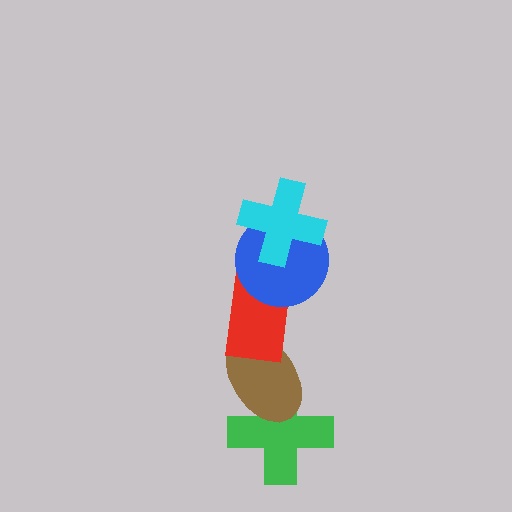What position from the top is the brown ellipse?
The brown ellipse is 4th from the top.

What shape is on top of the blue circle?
The cyan cross is on top of the blue circle.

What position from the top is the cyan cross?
The cyan cross is 1st from the top.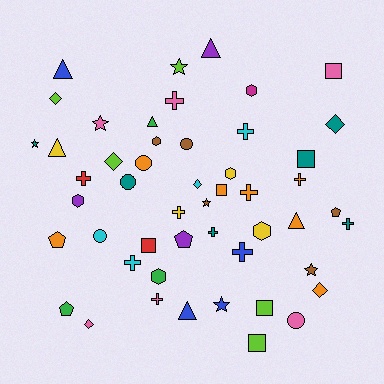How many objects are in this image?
There are 50 objects.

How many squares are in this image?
There are 6 squares.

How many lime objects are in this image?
There are 5 lime objects.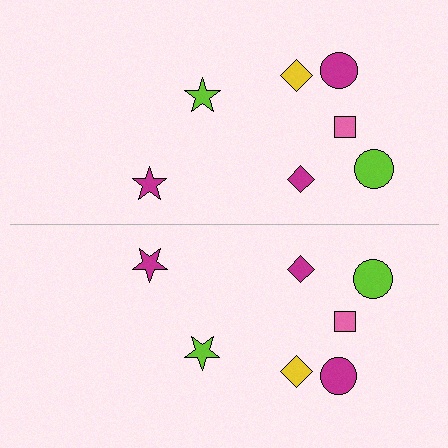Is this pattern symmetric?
Yes, this pattern has bilateral (reflection) symmetry.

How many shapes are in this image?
There are 14 shapes in this image.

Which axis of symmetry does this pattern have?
The pattern has a horizontal axis of symmetry running through the center of the image.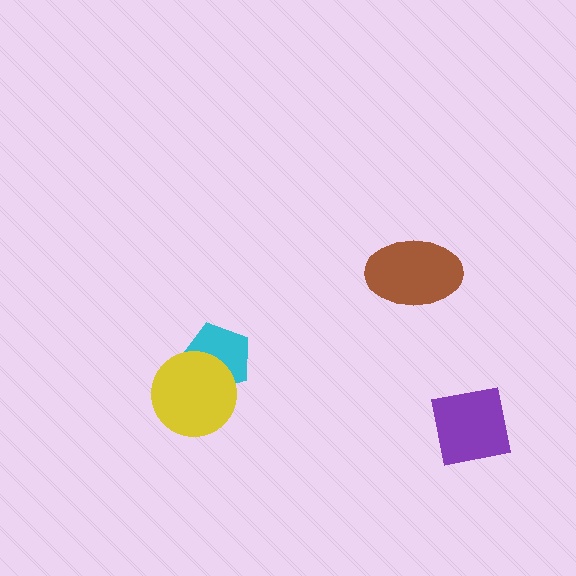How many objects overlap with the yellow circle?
1 object overlaps with the yellow circle.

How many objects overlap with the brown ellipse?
0 objects overlap with the brown ellipse.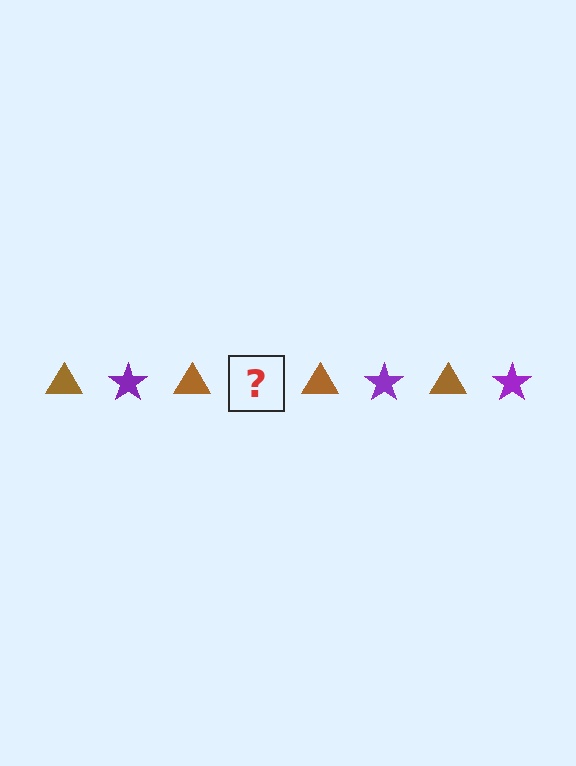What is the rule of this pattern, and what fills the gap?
The rule is that the pattern alternates between brown triangle and purple star. The gap should be filled with a purple star.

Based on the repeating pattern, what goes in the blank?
The blank should be a purple star.